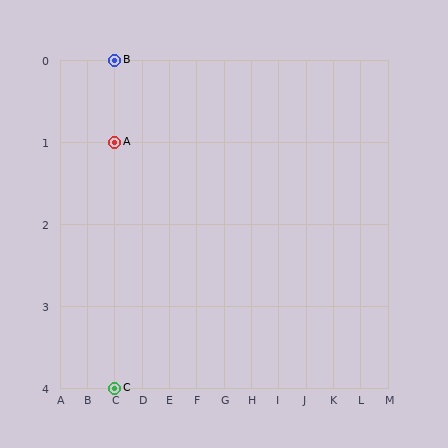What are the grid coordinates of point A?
Point A is at grid coordinates (C, 1).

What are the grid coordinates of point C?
Point C is at grid coordinates (C, 4).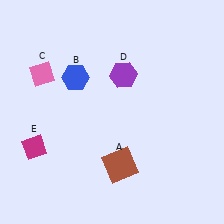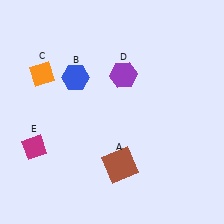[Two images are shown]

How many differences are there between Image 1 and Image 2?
There is 1 difference between the two images.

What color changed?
The diamond (C) changed from pink in Image 1 to orange in Image 2.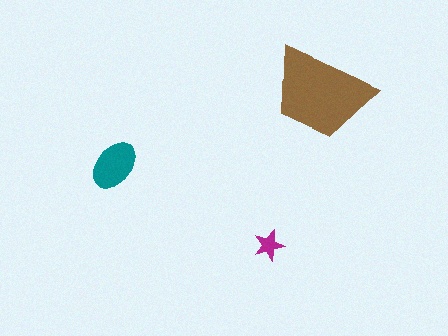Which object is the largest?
The brown trapezoid.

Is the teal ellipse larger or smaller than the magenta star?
Larger.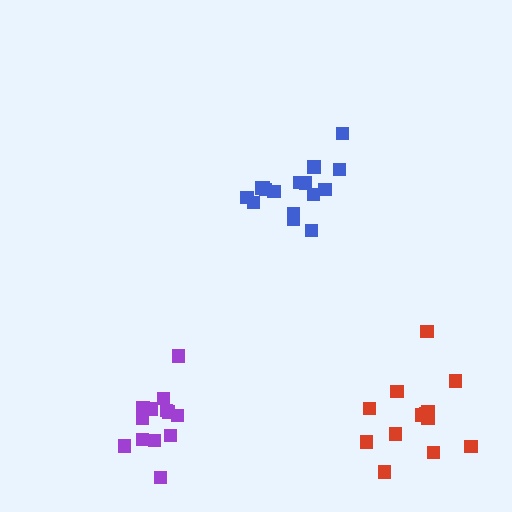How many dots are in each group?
Group 1: 13 dots, Group 2: 16 dots, Group 3: 13 dots (42 total).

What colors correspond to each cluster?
The clusters are colored: purple, blue, red.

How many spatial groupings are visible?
There are 3 spatial groupings.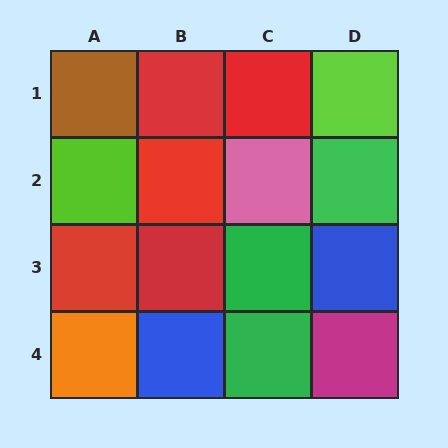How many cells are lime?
2 cells are lime.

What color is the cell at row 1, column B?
Red.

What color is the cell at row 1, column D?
Lime.